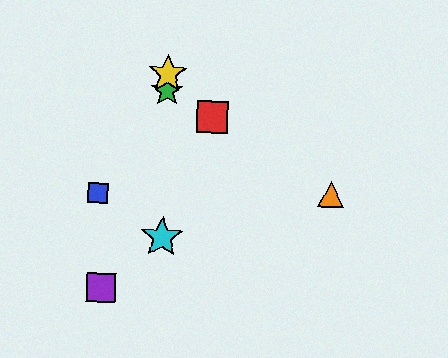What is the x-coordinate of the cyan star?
The cyan star is at x≈162.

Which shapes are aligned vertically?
The green star, the yellow star, the cyan star are aligned vertically.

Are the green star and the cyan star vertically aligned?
Yes, both are at x≈167.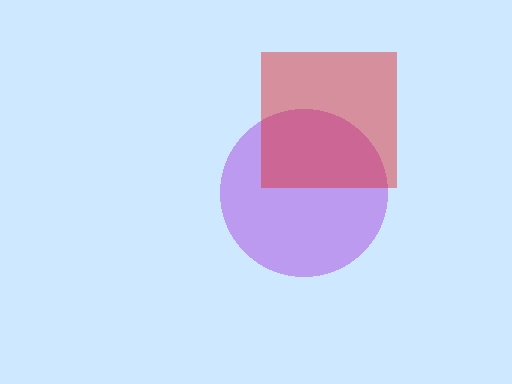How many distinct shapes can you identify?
There are 2 distinct shapes: a purple circle, a red square.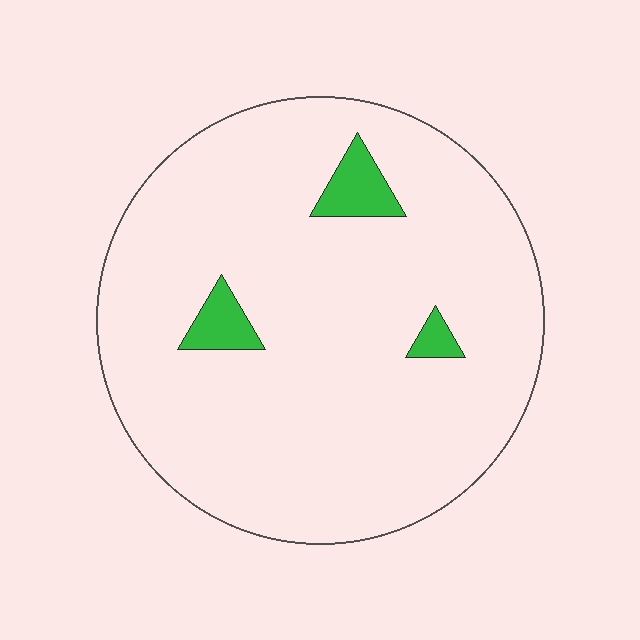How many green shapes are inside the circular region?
3.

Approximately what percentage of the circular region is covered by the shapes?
Approximately 5%.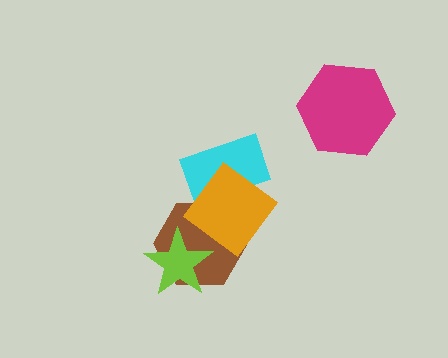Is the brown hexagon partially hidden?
Yes, it is partially covered by another shape.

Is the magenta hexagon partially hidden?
No, no other shape covers it.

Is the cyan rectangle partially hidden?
Yes, it is partially covered by another shape.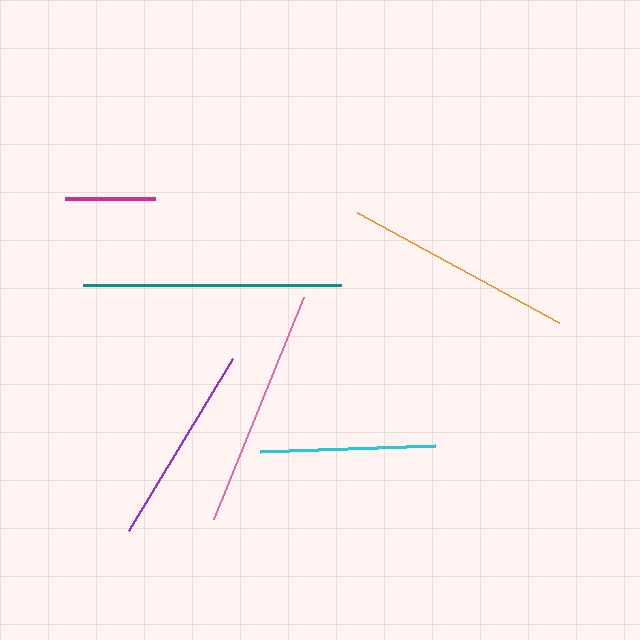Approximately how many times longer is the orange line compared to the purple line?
The orange line is approximately 1.1 times the length of the purple line.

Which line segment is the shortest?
The magenta line is the shortest at approximately 90 pixels.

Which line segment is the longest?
The teal line is the longest at approximately 258 pixels.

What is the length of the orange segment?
The orange segment is approximately 230 pixels long.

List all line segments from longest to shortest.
From longest to shortest: teal, pink, orange, purple, cyan, magenta.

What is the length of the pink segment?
The pink segment is approximately 239 pixels long.